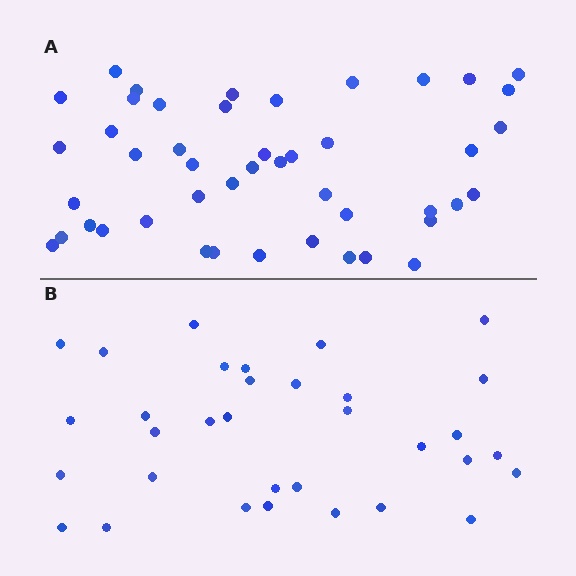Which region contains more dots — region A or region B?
Region A (the top region) has more dots.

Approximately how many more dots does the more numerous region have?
Region A has approximately 15 more dots than region B.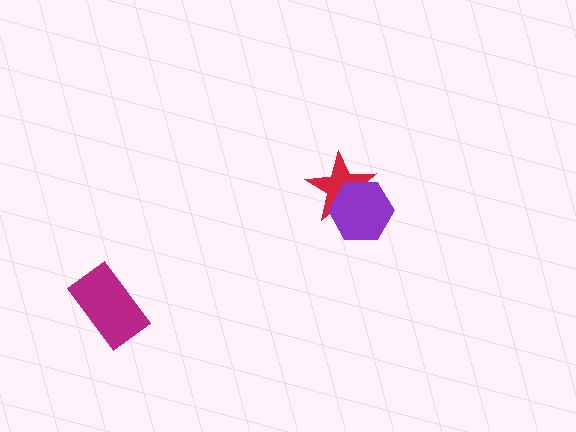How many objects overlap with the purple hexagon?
1 object overlaps with the purple hexagon.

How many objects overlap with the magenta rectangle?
0 objects overlap with the magenta rectangle.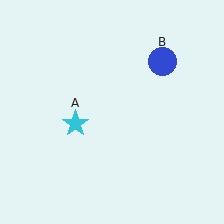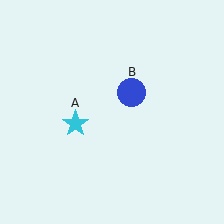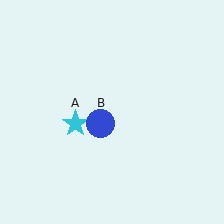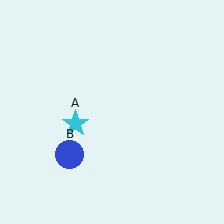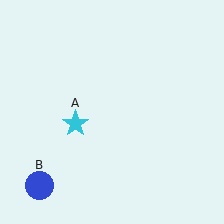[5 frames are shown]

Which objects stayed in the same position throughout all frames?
Cyan star (object A) remained stationary.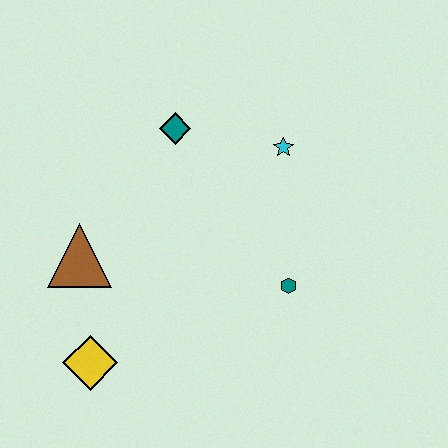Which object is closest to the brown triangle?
The yellow diamond is closest to the brown triangle.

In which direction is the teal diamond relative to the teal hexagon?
The teal diamond is above the teal hexagon.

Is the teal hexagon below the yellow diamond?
No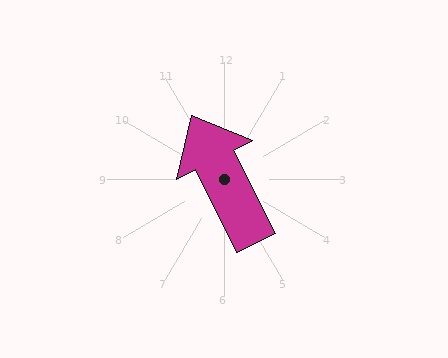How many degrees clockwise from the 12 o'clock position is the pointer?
Approximately 333 degrees.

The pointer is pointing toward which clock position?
Roughly 11 o'clock.